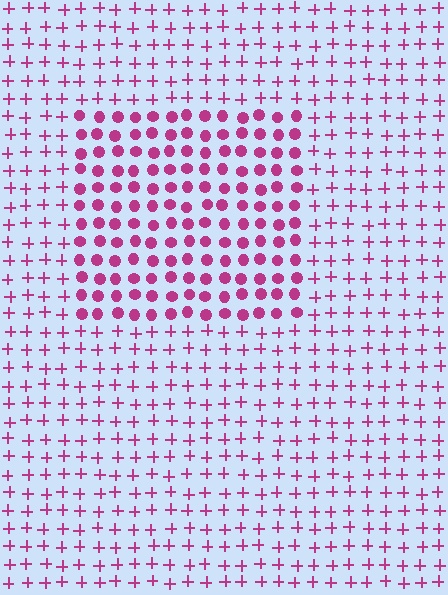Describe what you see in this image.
The image is filled with small magenta elements arranged in a uniform grid. A rectangle-shaped region contains circles, while the surrounding area contains plus signs. The boundary is defined purely by the change in element shape.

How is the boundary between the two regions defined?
The boundary is defined by a change in element shape: circles inside vs. plus signs outside. All elements share the same color and spacing.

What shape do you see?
I see a rectangle.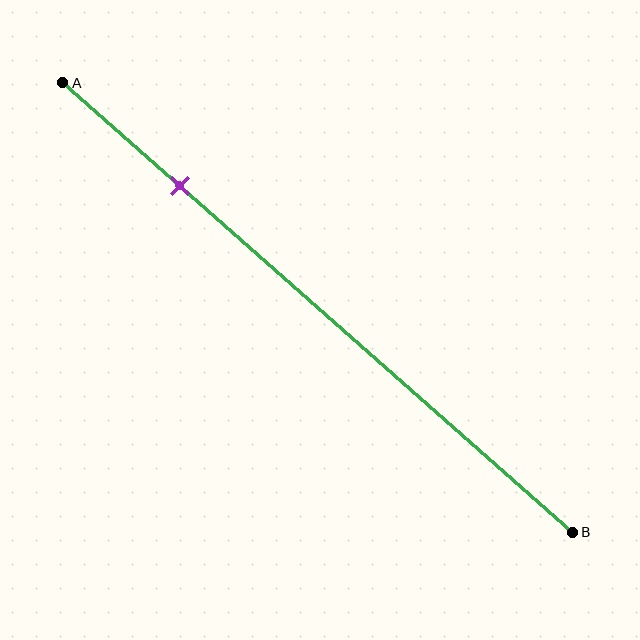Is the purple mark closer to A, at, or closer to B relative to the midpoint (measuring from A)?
The purple mark is closer to point A than the midpoint of segment AB.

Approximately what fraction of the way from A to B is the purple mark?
The purple mark is approximately 25% of the way from A to B.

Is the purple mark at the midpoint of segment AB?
No, the mark is at about 25% from A, not at the 50% midpoint.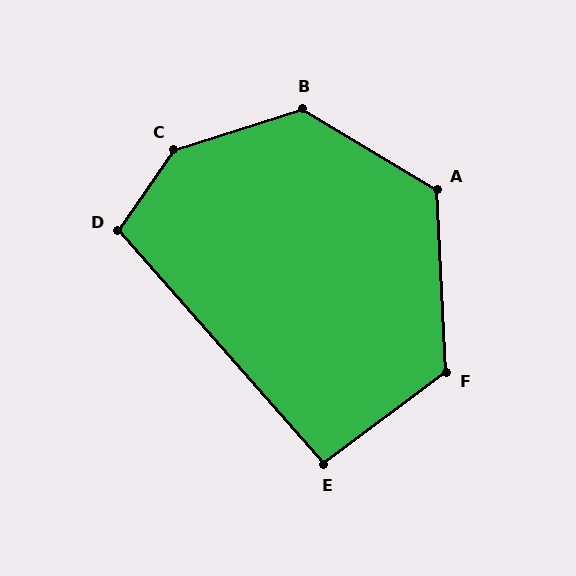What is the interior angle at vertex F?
Approximately 124 degrees (obtuse).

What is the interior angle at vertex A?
Approximately 123 degrees (obtuse).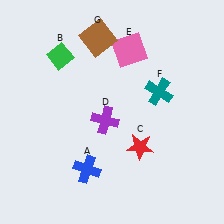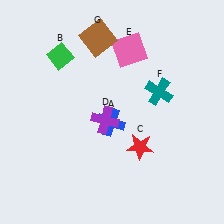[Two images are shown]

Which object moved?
The blue cross (A) moved up.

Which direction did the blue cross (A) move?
The blue cross (A) moved up.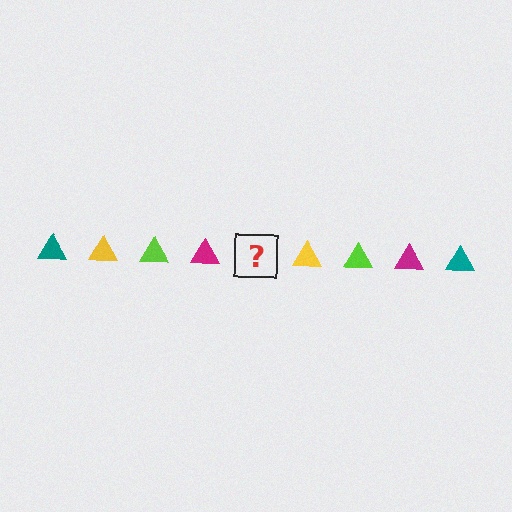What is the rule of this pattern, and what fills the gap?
The rule is that the pattern cycles through teal, yellow, lime, magenta triangles. The gap should be filled with a teal triangle.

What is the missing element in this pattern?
The missing element is a teal triangle.